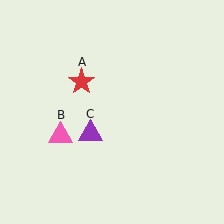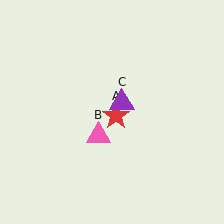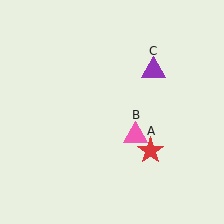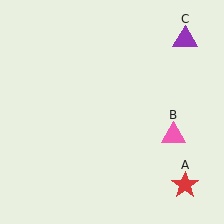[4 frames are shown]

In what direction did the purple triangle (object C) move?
The purple triangle (object C) moved up and to the right.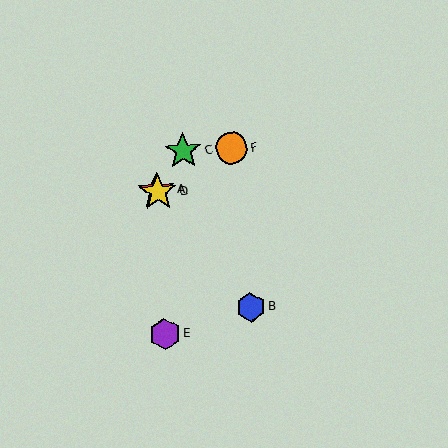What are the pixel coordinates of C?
Object C is at (183, 151).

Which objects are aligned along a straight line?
Objects A, B, D are aligned along a straight line.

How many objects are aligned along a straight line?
3 objects (A, B, D) are aligned along a straight line.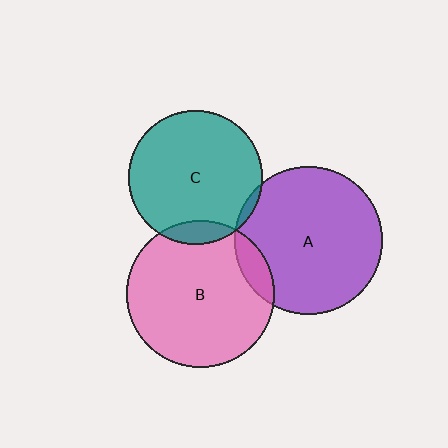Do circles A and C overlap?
Yes.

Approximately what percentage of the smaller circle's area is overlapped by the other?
Approximately 5%.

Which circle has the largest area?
Circle A (purple).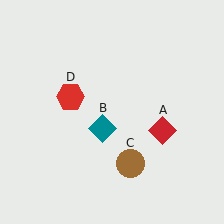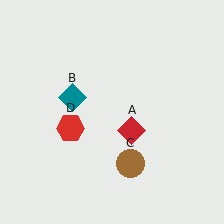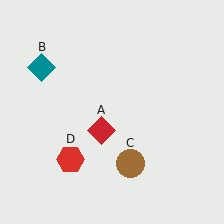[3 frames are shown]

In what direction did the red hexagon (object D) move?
The red hexagon (object D) moved down.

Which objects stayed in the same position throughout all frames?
Brown circle (object C) remained stationary.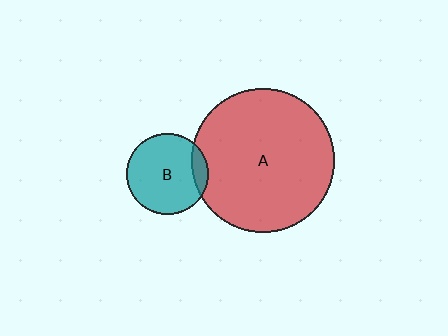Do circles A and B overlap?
Yes.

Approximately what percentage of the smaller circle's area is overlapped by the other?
Approximately 10%.